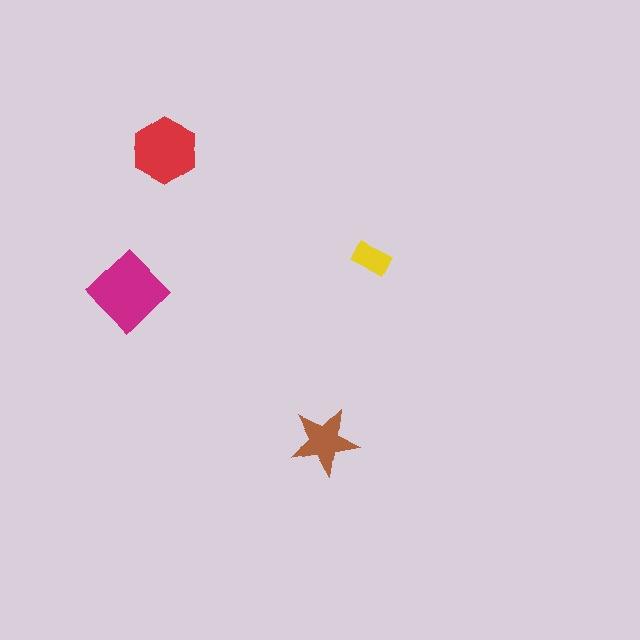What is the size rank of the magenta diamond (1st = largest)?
1st.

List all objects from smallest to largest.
The yellow rectangle, the brown star, the red hexagon, the magenta diamond.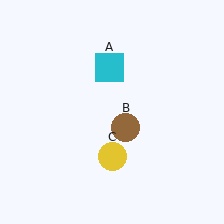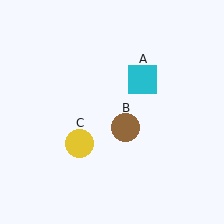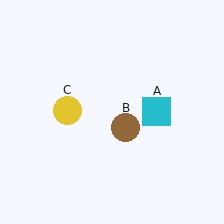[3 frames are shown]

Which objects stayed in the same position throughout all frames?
Brown circle (object B) remained stationary.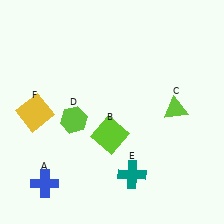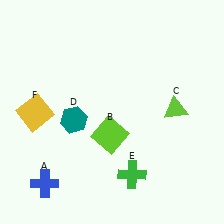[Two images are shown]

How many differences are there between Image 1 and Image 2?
There are 2 differences between the two images.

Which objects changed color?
D changed from lime to teal. E changed from teal to green.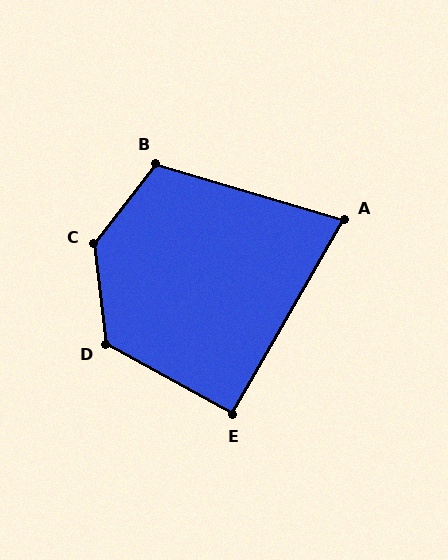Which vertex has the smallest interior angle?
A, at approximately 77 degrees.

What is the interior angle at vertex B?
Approximately 111 degrees (obtuse).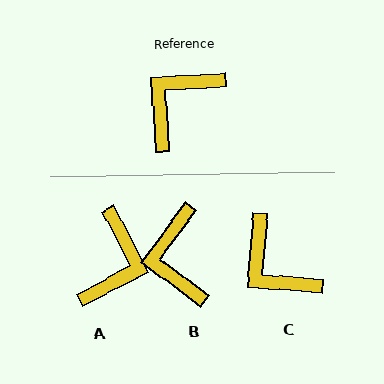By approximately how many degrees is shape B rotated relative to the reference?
Approximately 50 degrees counter-clockwise.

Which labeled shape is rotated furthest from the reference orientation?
A, about 156 degrees away.